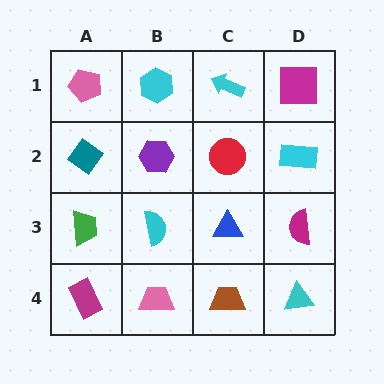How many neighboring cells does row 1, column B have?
3.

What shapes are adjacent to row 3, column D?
A cyan rectangle (row 2, column D), a cyan triangle (row 4, column D), a blue triangle (row 3, column C).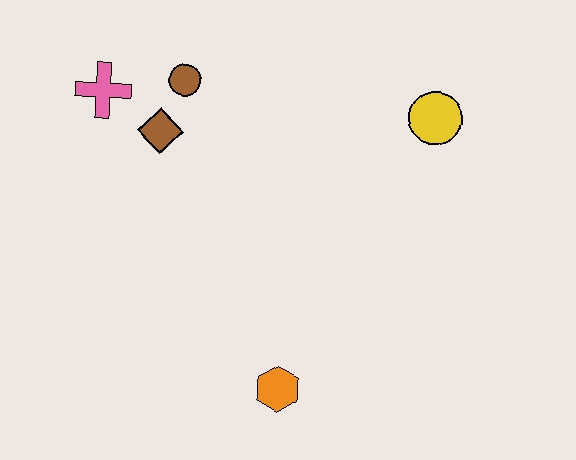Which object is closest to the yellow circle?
The brown circle is closest to the yellow circle.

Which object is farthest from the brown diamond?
The orange hexagon is farthest from the brown diamond.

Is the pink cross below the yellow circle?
No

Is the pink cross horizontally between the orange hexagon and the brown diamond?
No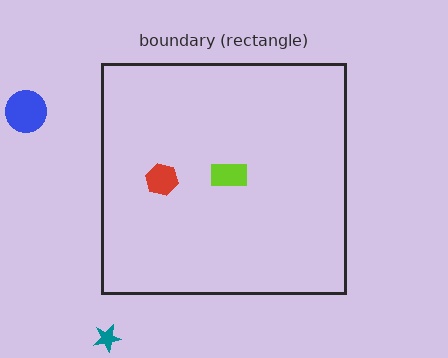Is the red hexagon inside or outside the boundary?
Inside.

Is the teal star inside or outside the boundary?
Outside.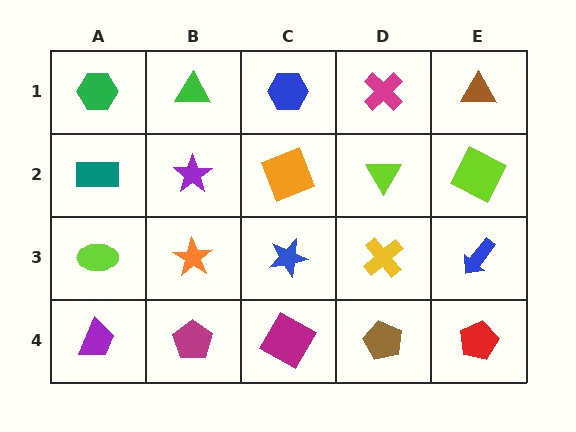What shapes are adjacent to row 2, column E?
A brown triangle (row 1, column E), a blue arrow (row 3, column E), a lime triangle (row 2, column D).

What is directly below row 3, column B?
A magenta pentagon.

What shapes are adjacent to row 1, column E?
A lime square (row 2, column E), a magenta cross (row 1, column D).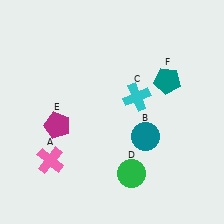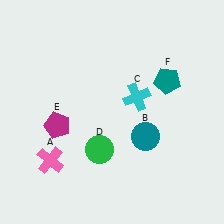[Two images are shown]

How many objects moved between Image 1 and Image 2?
1 object moved between the two images.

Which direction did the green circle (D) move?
The green circle (D) moved left.